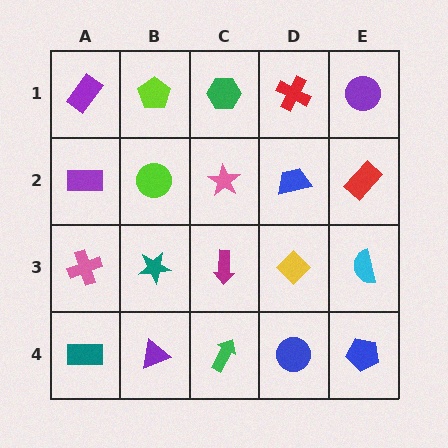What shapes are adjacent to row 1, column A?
A purple rectangle (row 2, column A), a lime pentagon (row 1, column B).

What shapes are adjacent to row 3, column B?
A lime circle (row 2, column B), a purple triangle (row 4, column B), a pink cross (row 3, column A), a magenta arrow (row 3, column C).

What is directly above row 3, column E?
A red rectangle.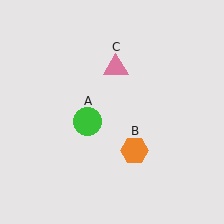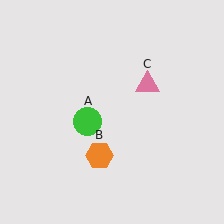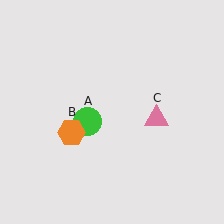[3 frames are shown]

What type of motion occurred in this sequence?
The orange hexagon (object B), pink triangle (object C) rotated clockwise around the center of the scene.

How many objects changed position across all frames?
2 objects changed position: orange hexagon (object B), pink triangle (object C).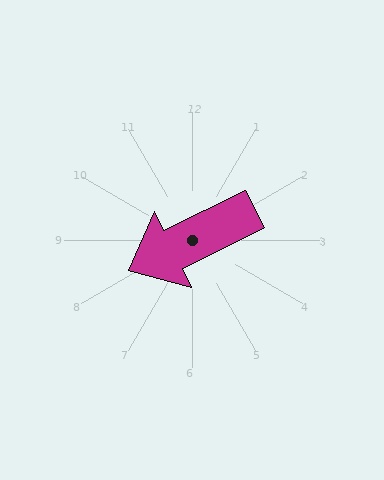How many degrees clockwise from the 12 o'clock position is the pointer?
Approximately 244 degrees.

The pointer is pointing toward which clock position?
Roughly 8 o'clock.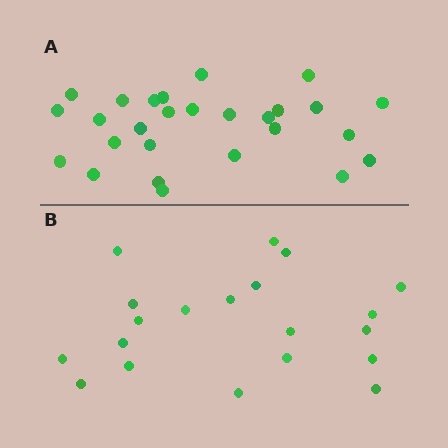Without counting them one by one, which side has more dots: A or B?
Region A (the top region) has more dots.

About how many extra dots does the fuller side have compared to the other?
Region A has roughly 8 or so more dots than region B.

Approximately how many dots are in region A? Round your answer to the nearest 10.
About 30 dots. (The exact count is 27, which rounds to 30.)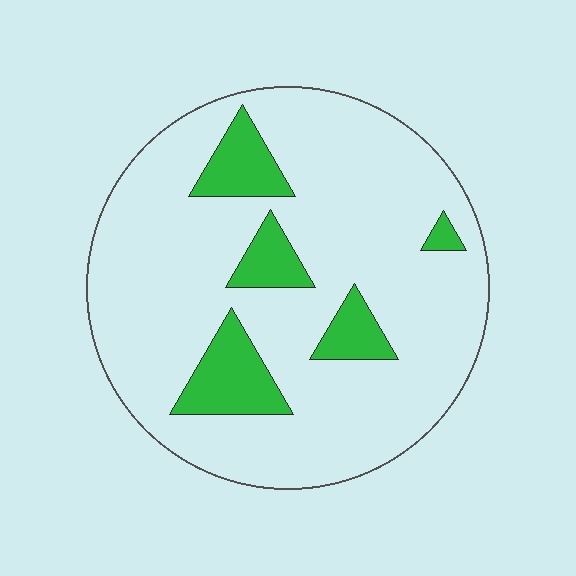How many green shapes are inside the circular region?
5.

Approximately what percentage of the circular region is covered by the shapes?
Approximately 15%.